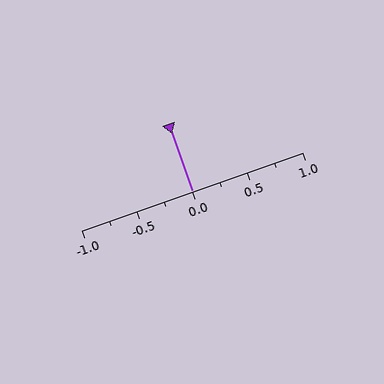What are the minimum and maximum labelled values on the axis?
The axis runs from -1.0 to 1.0.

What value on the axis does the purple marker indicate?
The marker indicates approximately 0.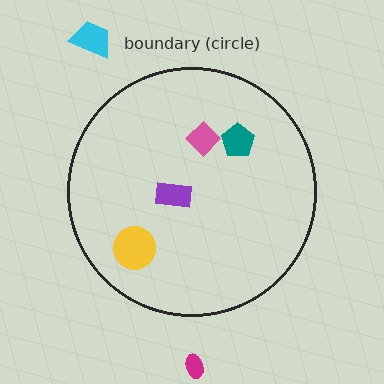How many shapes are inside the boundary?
4 inside, 2 outside.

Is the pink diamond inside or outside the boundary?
Inside.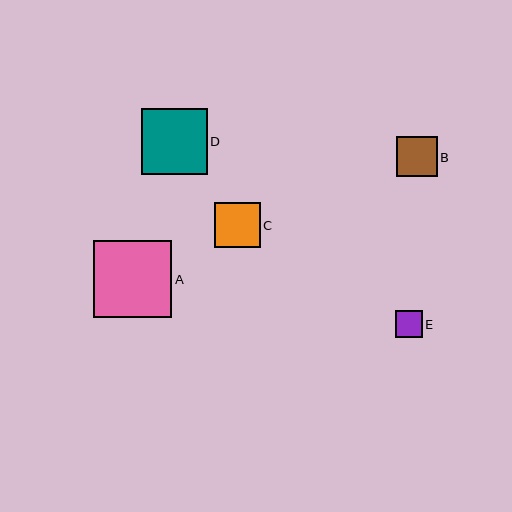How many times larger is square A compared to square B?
Square A is approximately 1.9 times the size of square B.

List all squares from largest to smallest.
From largest to smallest: A, D, C, B, E.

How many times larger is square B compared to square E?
Square B is approximately 1.5 times the size of square E.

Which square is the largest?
Square A is the largest with a size of approximately 78 pixels.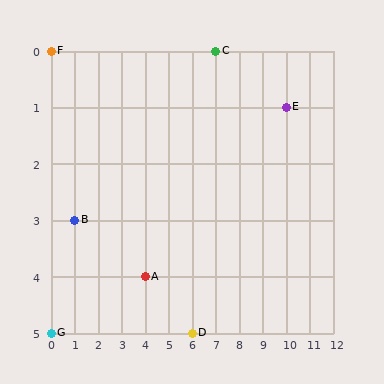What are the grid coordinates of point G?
Point G is at grid coordinates (0, 5).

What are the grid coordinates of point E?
Point E is at grid coordinates (10, 1).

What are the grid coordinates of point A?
Point A is at grid coordinates (4, 4).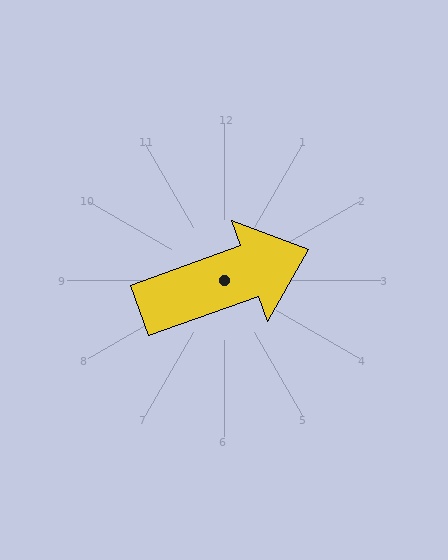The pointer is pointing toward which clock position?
Roughly 2 o'clock.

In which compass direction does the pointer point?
East.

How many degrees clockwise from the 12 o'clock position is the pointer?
Approximately 70 degrees.